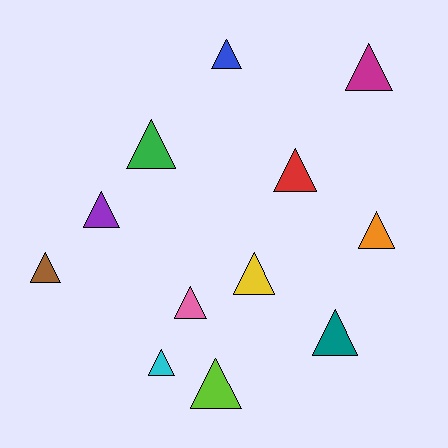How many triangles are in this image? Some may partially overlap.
There are 12 triangles.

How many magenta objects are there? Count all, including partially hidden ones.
There is 1 magenta object.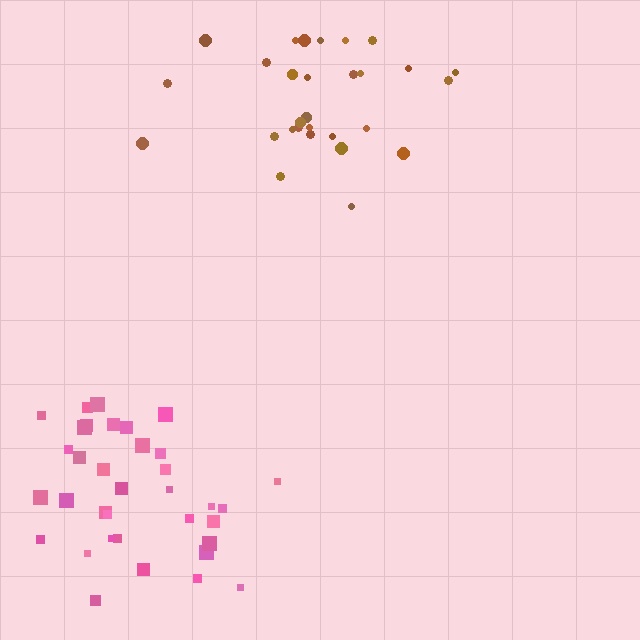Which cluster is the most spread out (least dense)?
Brown.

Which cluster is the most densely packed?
Pink.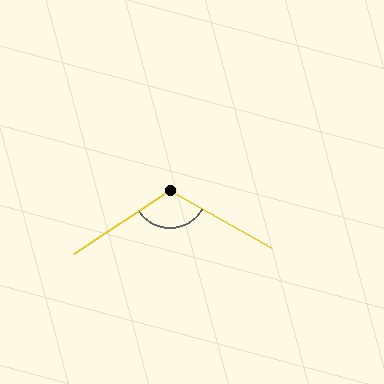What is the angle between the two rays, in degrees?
Approximately 117 degrees.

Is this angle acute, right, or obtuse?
It is obtuse.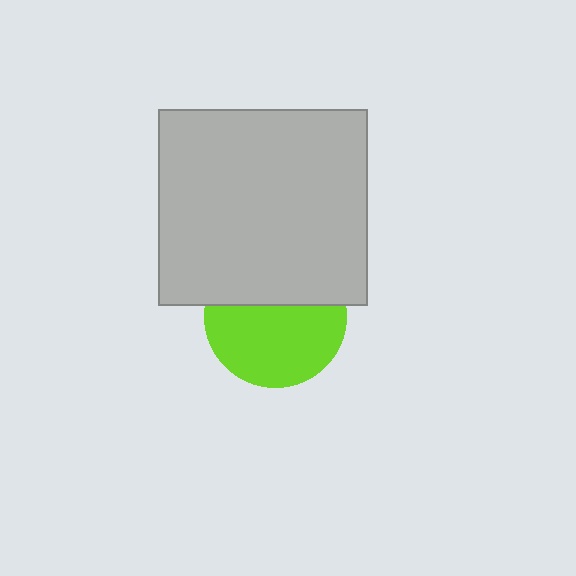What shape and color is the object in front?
The object in front is a light gray rectangle.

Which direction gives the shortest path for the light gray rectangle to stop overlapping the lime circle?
Moving up gives the shortest separation.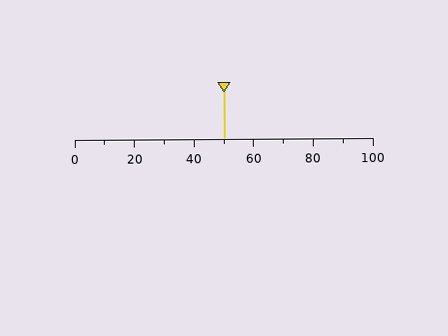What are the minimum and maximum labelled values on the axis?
The axis runs from 0 to 100.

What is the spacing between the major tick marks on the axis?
The major ticks are spaced 20 apart.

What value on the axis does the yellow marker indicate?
The marker indicates approximately 50.